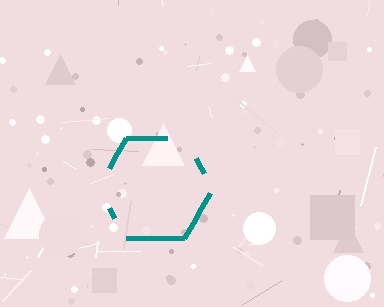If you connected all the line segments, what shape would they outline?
They would outline a hexagon.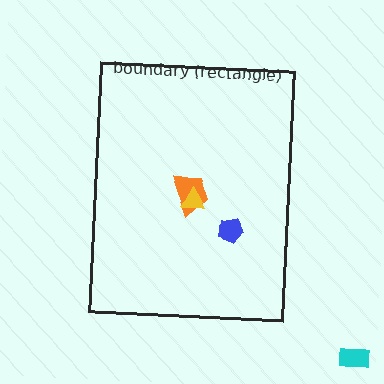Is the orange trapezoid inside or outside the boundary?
Inside.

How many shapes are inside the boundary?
3 inside, 1 outside.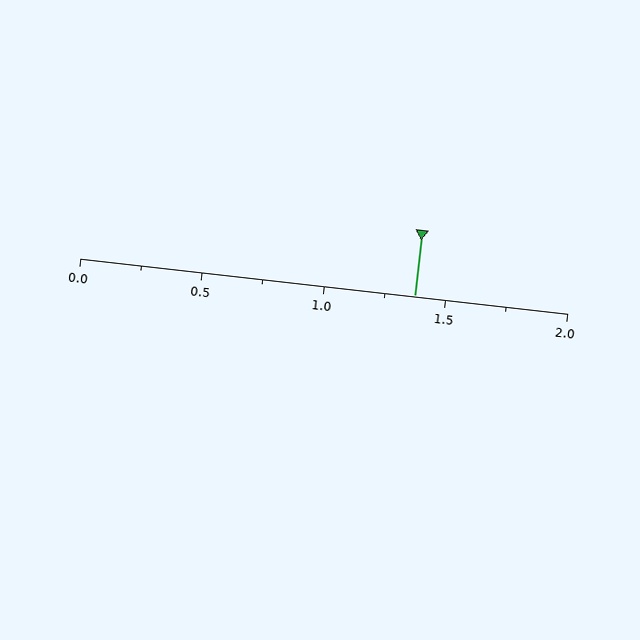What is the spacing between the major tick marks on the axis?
The major ticks are spaced 0.5 apart.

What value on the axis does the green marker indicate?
The marker indicates approximately 1.38.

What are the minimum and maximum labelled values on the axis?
The axis runs from 0.0 to 2.0.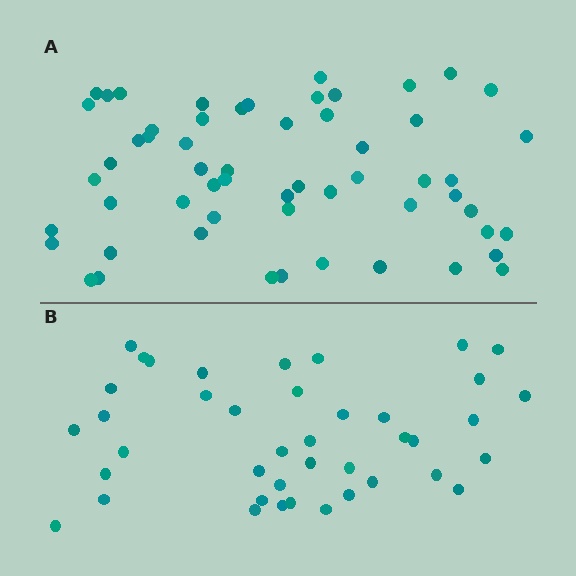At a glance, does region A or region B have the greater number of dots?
Region A (the top region) has more dots.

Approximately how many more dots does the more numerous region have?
Region A has approximately 15 more dots than region B.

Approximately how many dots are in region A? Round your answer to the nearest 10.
About 60 dots. (The exact count is 57, which rounds to 60.)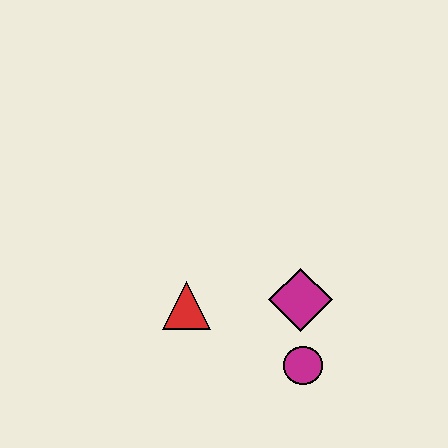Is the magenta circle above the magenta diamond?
No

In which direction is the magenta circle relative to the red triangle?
The magenta circle is to the right of the red triangle.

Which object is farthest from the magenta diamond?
The red triangle is farthest from the magenta diamond.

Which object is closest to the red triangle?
The magenta diamond is closest to the red triangle.